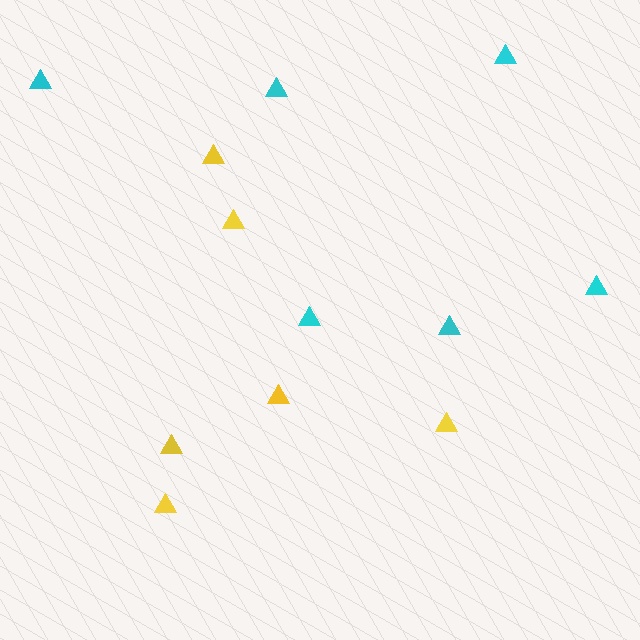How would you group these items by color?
There are 2 groups: one group of yellow triangles (6) and one group of cyan triangles (6).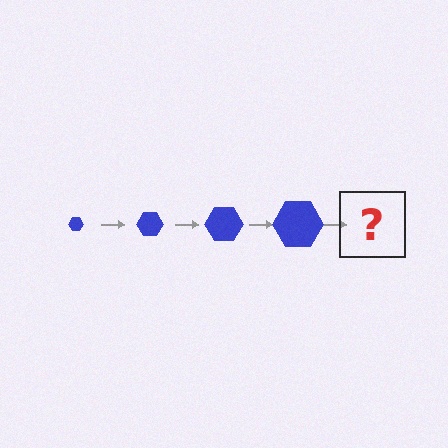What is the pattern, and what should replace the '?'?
The pattern is that the hexagon gets progressively larger each step. The '?' should be a blue hexagon, larger than the previous one.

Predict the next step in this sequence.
The next step is a blue hexagon, larger than the previous one.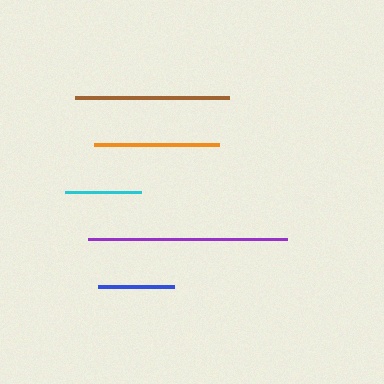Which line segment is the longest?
The purple line is the longest at approximately 199 pixels.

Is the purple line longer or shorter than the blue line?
The purple line is longer than the blue line.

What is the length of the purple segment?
The purple segment is approximately 199 pixels long.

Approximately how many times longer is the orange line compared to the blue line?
The orange line is approximately 1.7 times the length of the blue line.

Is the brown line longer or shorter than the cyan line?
The brown line is longer than the cyan line.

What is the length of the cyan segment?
The cyan segment is approximately 76 pixels long.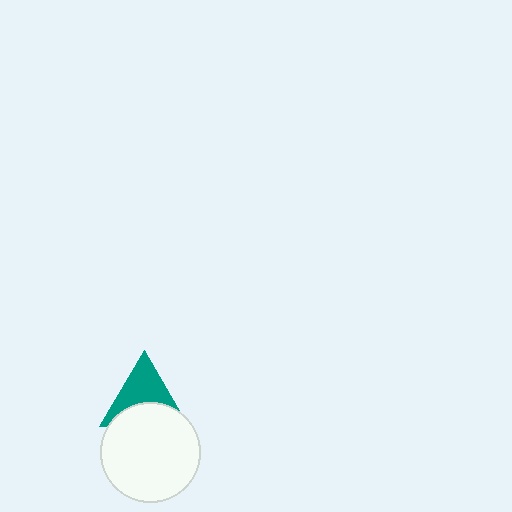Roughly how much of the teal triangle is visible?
About half of it is visible (roughly 57%).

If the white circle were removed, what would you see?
You would see the complete teal triangle.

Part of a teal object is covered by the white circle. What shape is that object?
It is a triangle.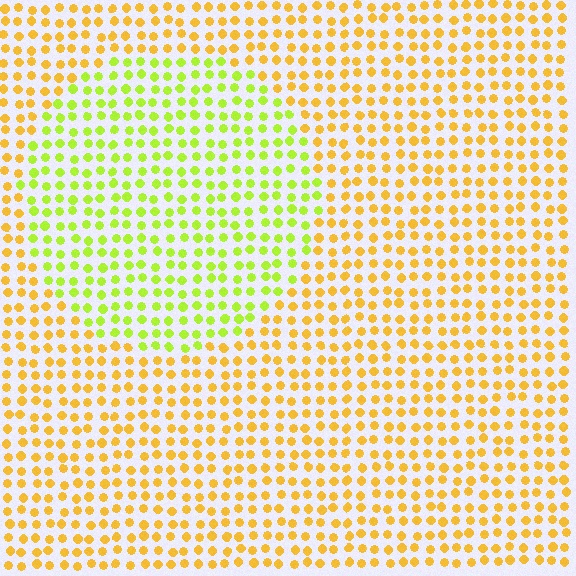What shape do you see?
I see a circle.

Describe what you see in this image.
The image is filled with small yellow elements in a uniform arrangement. A circle-shaped region is visible where the elements are tinted to a slightly different hue, forming a subtle color boundary.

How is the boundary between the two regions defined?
The boundary is defined purely by a slight shift in hue (about 40 degrees). Spacing, size, and orientation are identical on both sides.